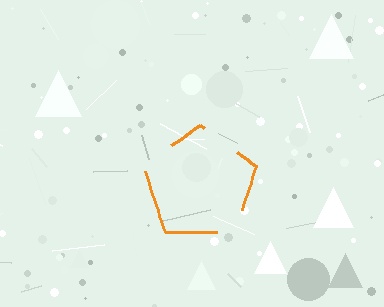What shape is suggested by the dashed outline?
The dashed outline suggests a pentagon.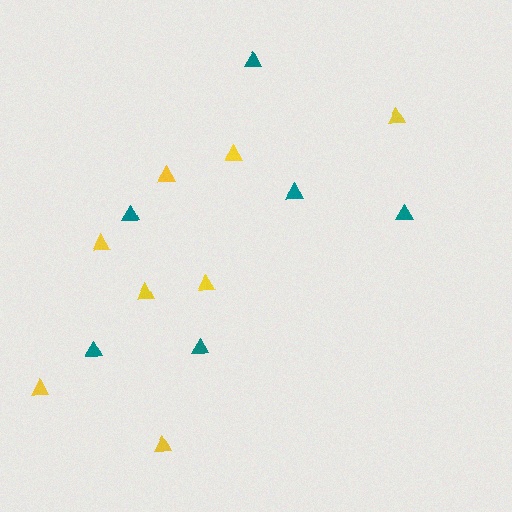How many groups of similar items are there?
There are 2 groups: one group of yellow triangles (8) and one group of teal triangles (6).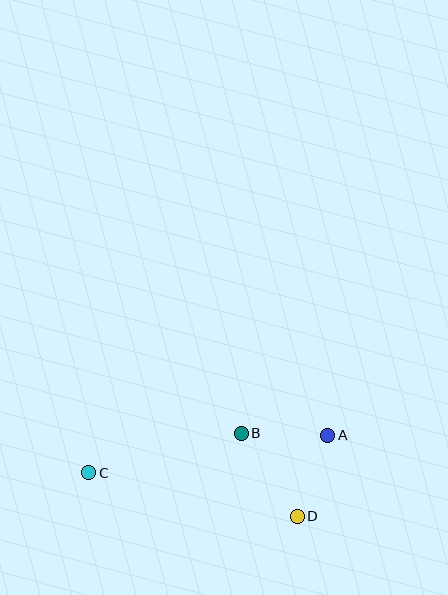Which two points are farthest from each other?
Points A and C are farthest from each other.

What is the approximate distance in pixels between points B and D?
The distance between B and D is approximately 100 pixels.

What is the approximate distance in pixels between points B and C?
The distance between B and C is approximately 157 pixels.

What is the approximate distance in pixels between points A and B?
The distance between A and B is approximately 87 pixels.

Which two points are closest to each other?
Points A and D are closest to each other.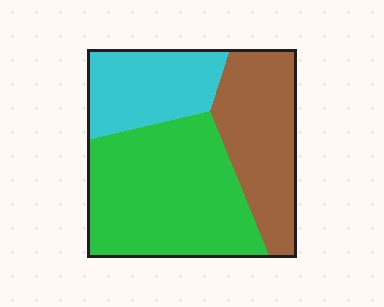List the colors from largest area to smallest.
From largest to smallest: green, brown, cyan.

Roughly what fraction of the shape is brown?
Brown takes up between a quarter and a half of the shape.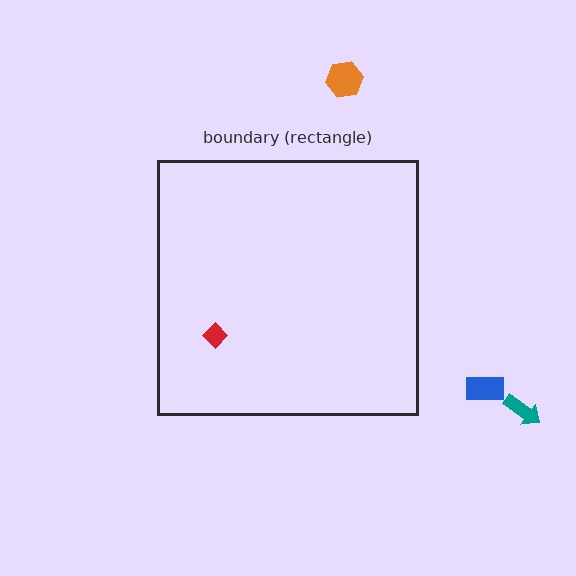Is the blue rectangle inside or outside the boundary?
Outside.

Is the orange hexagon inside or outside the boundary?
Outside.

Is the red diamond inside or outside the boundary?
Inside.